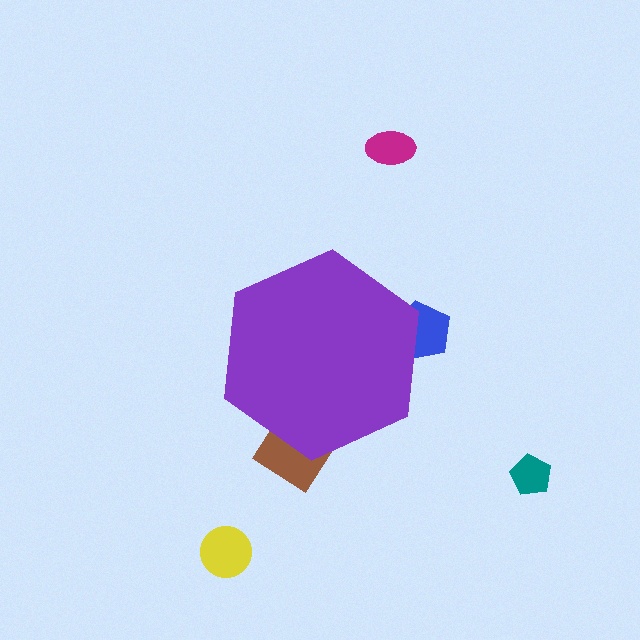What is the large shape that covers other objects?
A purple hexagon.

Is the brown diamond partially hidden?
Yes, the brown diamond is partially hidden behind the purple hexagon.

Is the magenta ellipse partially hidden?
No, the magenta ellipse is fully visible.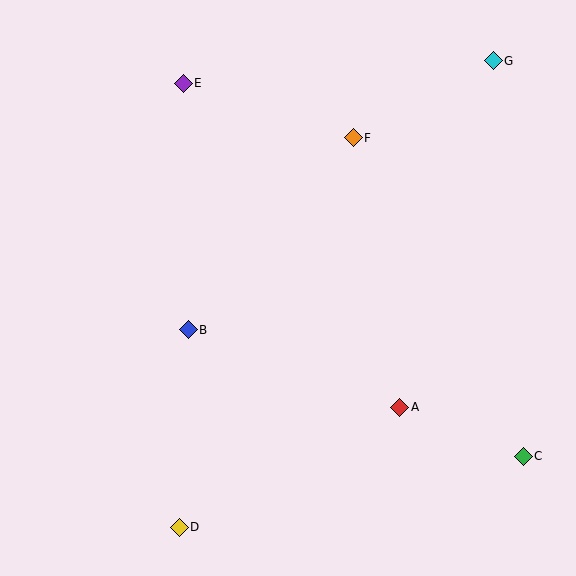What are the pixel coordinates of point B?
Point B is at (188, 330).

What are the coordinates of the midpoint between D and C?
The midpoint between D and C is at (351, 492).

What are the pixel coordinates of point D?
Point D is at (179, 527).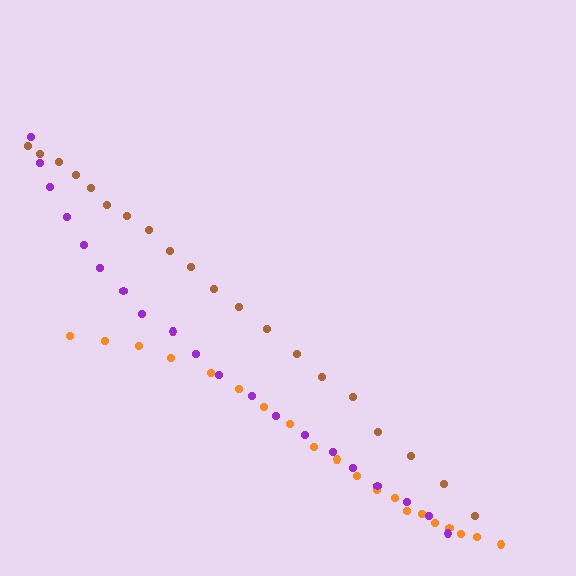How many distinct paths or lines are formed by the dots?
There are 3 distinct paths.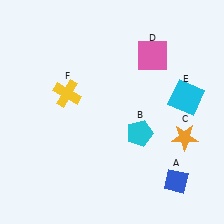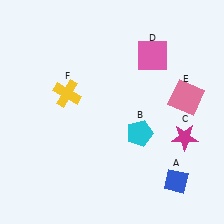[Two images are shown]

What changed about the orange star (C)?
In Image 1, C is orange. In Image 2, it changed to magenta.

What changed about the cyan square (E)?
In Image 1, E is cyan. In Image 2, it changed to pink.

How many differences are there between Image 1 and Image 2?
There are 2 differences between the two images.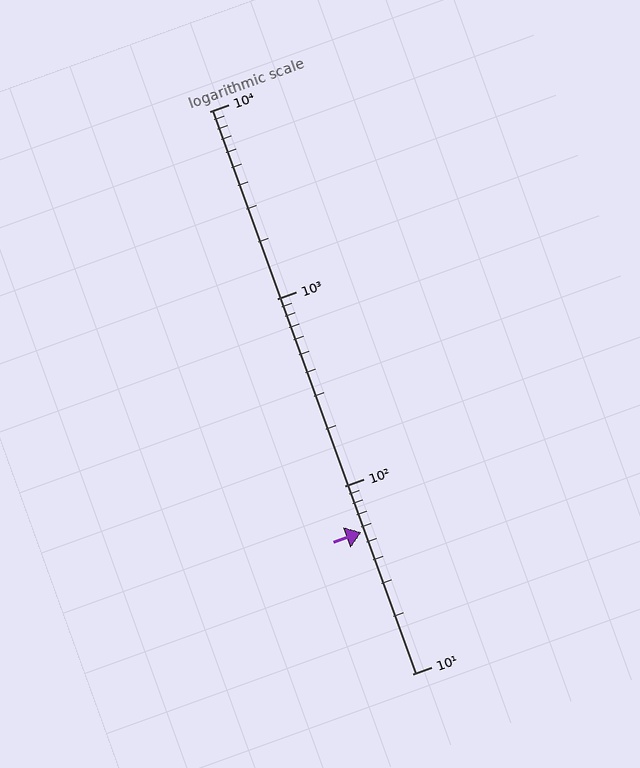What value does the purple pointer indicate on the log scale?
The pointer indicates approximately 57.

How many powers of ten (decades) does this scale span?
The scale spans 3 decades, from 10 to 10000.